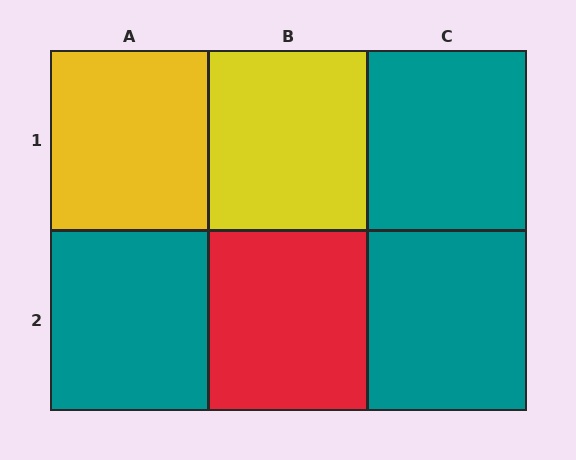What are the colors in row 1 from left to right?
Yellow, yellow, teal.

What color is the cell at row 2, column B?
Red.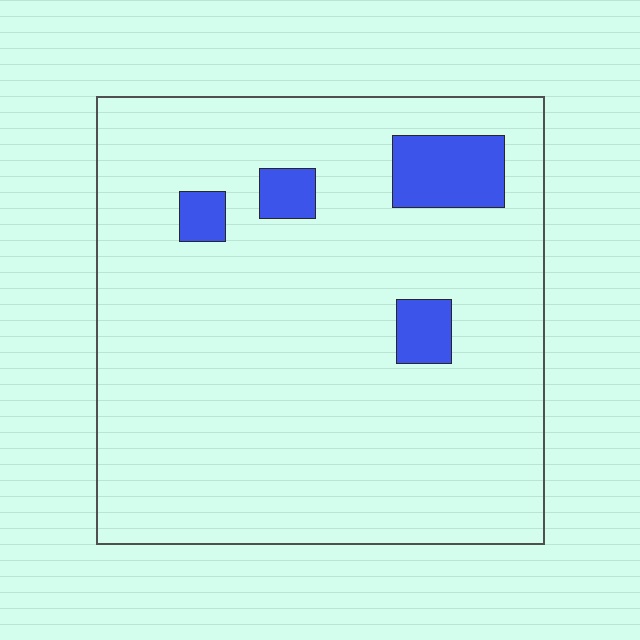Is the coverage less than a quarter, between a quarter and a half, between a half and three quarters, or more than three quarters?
Less than a quarter.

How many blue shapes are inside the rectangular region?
4.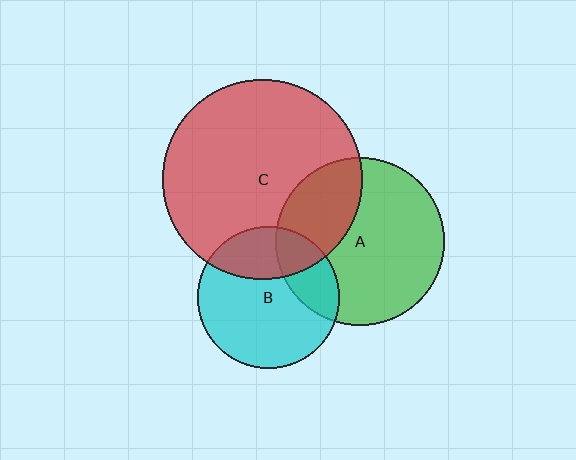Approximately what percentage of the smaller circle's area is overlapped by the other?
Approximately 30%.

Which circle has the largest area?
Circle C (red).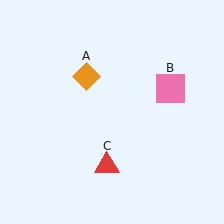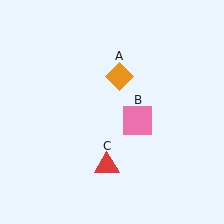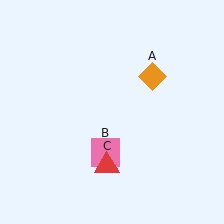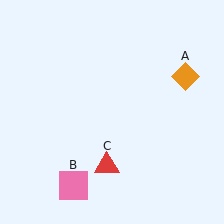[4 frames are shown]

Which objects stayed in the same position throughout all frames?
Red triangle (object C) remained stationary.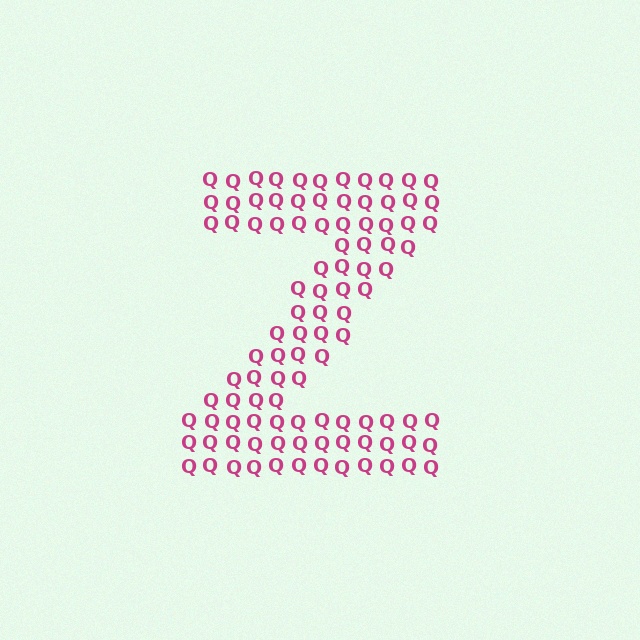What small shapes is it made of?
It is made of small letter Q's.